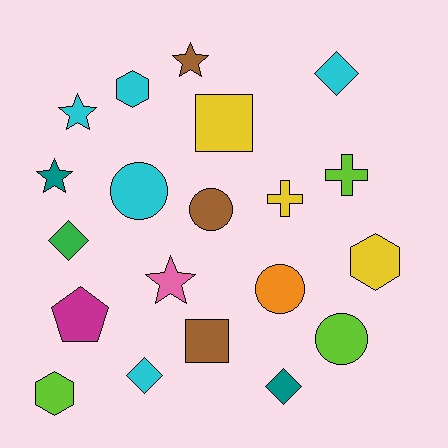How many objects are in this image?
There are 20 objects.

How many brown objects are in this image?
There are 3 brown objects.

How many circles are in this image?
There are 4 circles.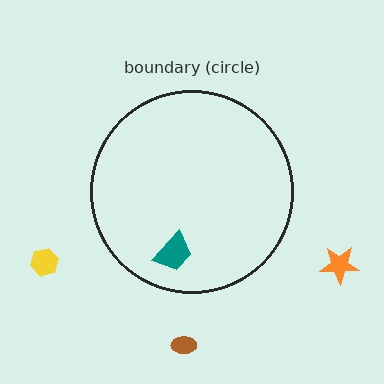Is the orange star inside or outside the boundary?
Outside.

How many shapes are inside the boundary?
1 inside, 3 outside.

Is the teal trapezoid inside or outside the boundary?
Inside.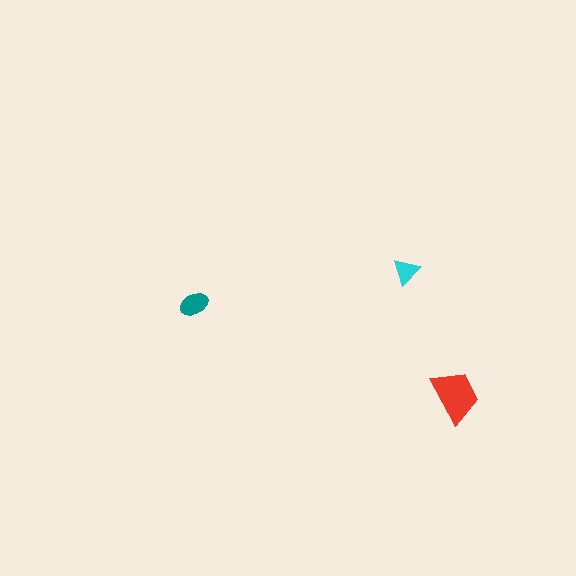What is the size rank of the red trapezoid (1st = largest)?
1st.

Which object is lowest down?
The red trapezoid is bottommost.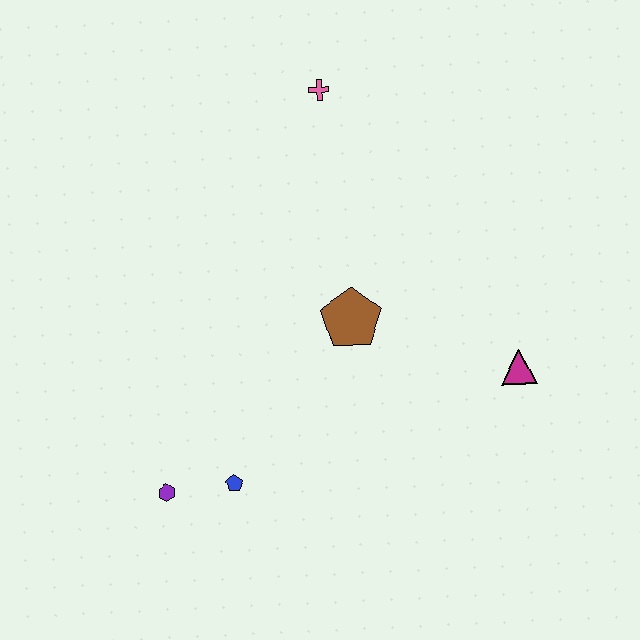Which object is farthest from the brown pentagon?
The purple hexagon is farthest from the brown pentagon.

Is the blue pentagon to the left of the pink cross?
Yes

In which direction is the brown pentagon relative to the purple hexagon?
The brown pentagon is to the right of the purple hexagon.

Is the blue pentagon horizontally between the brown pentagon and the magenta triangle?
No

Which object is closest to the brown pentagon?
The magenta triangle is closest to the brown pentagon.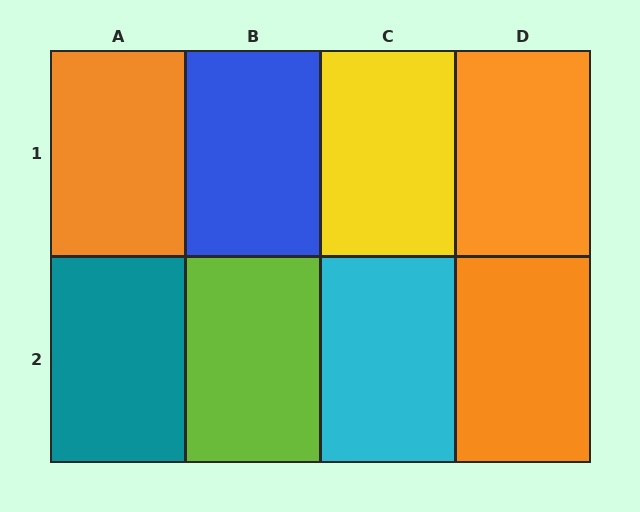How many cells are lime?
1 cell is lime.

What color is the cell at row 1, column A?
Orange.